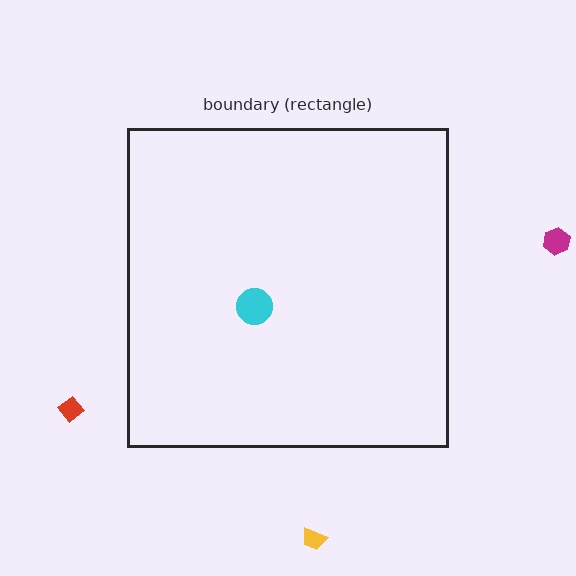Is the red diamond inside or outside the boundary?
Outside.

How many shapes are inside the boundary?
1 inside, 3 outside.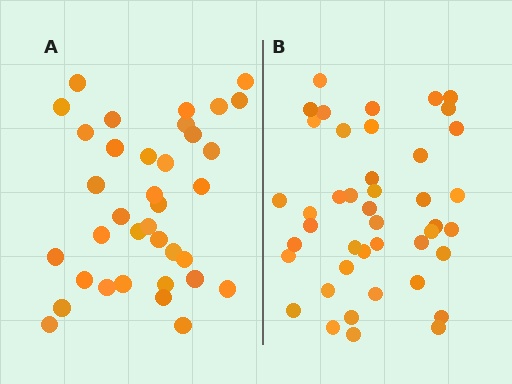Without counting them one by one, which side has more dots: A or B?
Region B (the right region) has more dots.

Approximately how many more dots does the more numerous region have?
Region B has roughly 8 or so more dots than region A.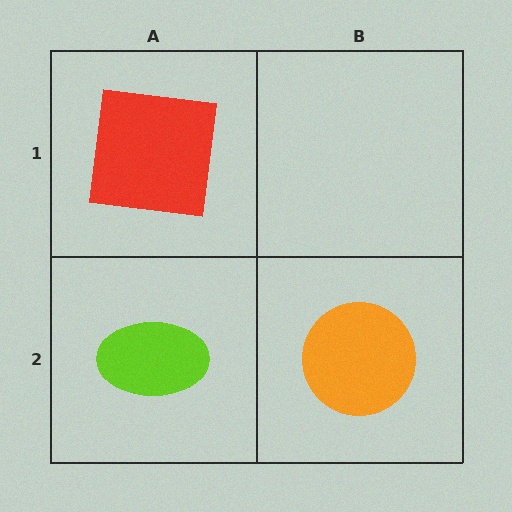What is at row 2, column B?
An orange circle.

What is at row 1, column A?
A red square.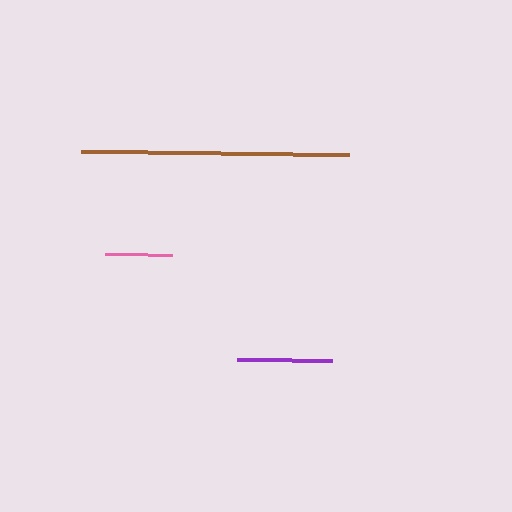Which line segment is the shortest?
The pink line is the shortest at approximately 68 pixels.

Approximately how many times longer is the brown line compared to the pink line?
The brown line is approximately 4.0 times the length of the pink line.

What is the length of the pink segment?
The pink segment is approximately 68 pixels long.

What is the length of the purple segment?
The purple segment is approximately 95 pixels long.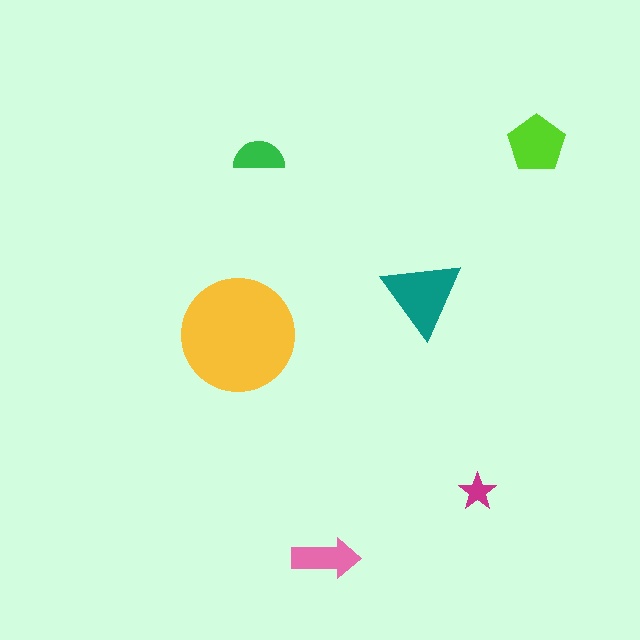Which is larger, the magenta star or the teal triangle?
The teal triangle.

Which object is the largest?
The yellow circle.